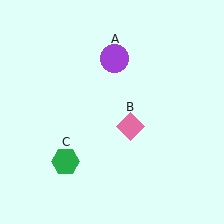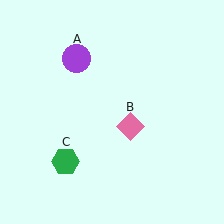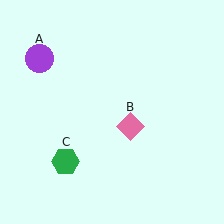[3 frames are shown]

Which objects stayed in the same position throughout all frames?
Pink diamond (object B) and green hexagon (object C) remained stationary.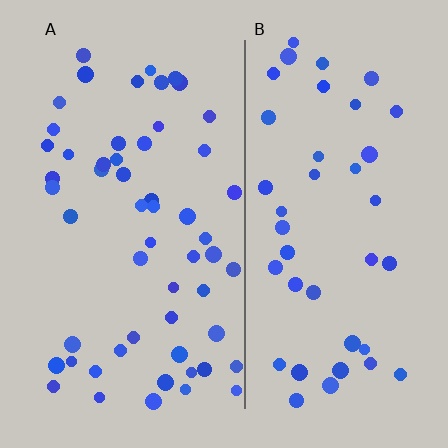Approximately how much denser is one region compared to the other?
Approximately 1.3× — region A over region B.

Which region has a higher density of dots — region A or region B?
A (the left).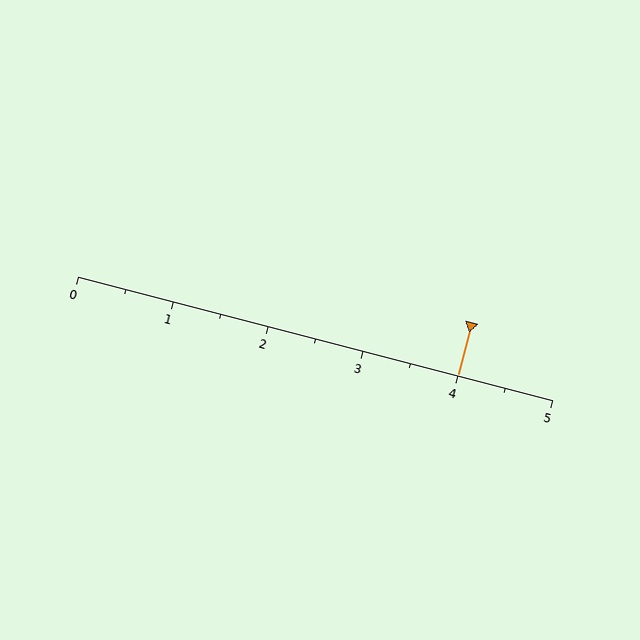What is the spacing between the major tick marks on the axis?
The major ticks are spaced 1 apart.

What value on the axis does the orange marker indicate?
The marker indicates approximately 4.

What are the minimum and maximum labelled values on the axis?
The axis runs from 0 to 5.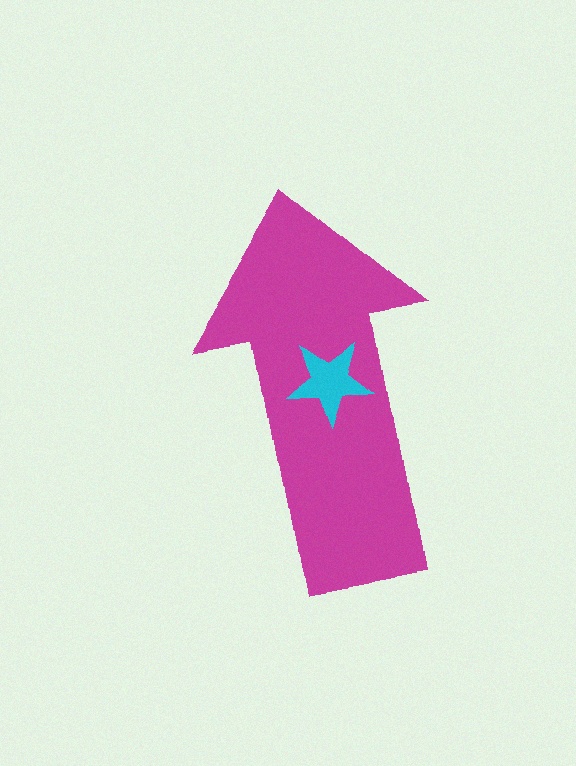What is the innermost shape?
The cyan star.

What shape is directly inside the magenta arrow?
The cyan star.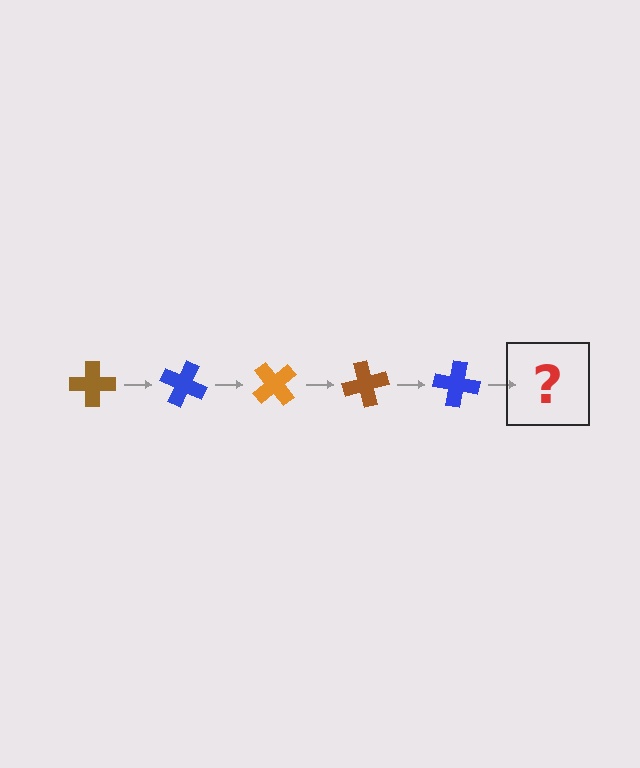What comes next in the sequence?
The next element should be an orange cross, rotated 125 degrees from the start.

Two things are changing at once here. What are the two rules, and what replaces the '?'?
The two rules are that it rotates 25 degrees each step and the color cycles through brown, blue, and orange. The '?' should be an orange cross, rotated 125 degrees from the start.